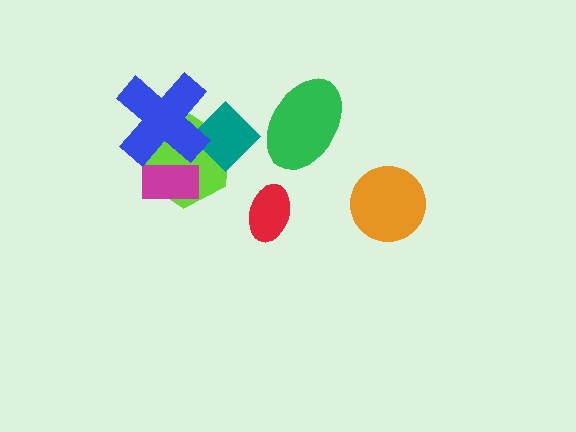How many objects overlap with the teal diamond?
2 objects overlap with the teal diamond.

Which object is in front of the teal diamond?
The blue cross is in front of the teal diamond.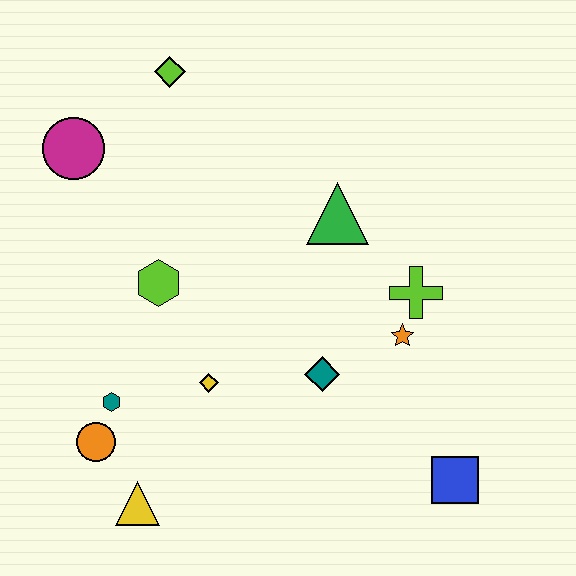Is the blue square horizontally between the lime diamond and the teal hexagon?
No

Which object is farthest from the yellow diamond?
The lime diamond is farthest from the yellow diamond.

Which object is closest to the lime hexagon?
The yellow diamond is closest to the lime hexagon.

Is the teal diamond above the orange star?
No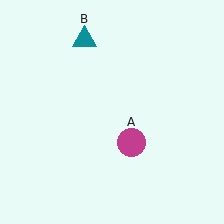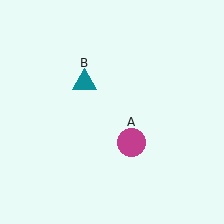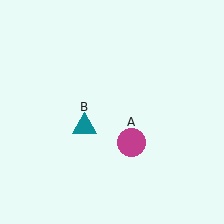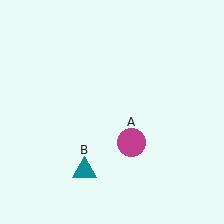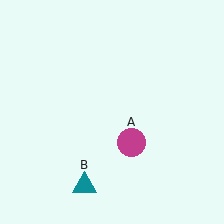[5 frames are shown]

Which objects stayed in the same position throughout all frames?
Magenta circle (object A) remained stationary.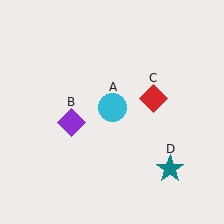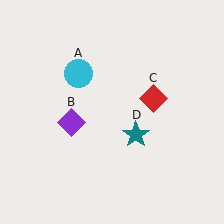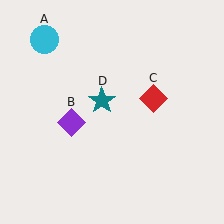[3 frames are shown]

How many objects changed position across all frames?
2 objects changed position: cyan circle (object A), teal star (object D).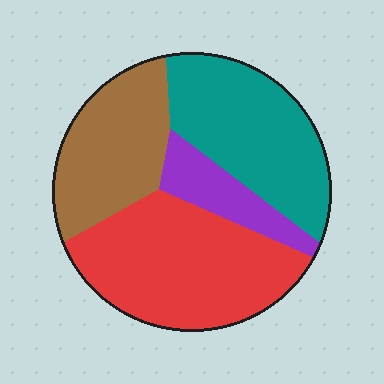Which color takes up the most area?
Red, at roughly 35%.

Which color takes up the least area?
Purple, at roughly 10%.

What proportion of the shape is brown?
Brown covers around 25% of the shape.